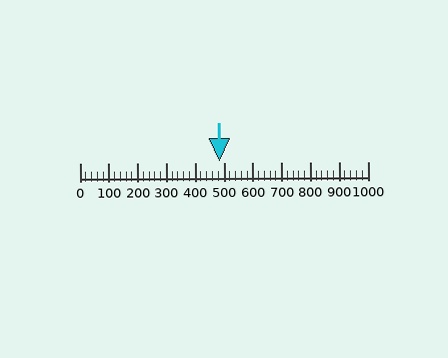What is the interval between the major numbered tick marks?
The major tick marks are spaced 100 units apart.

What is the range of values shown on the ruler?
The ruler shows values from 0 to 1000.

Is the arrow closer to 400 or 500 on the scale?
The arrow is closer to 500.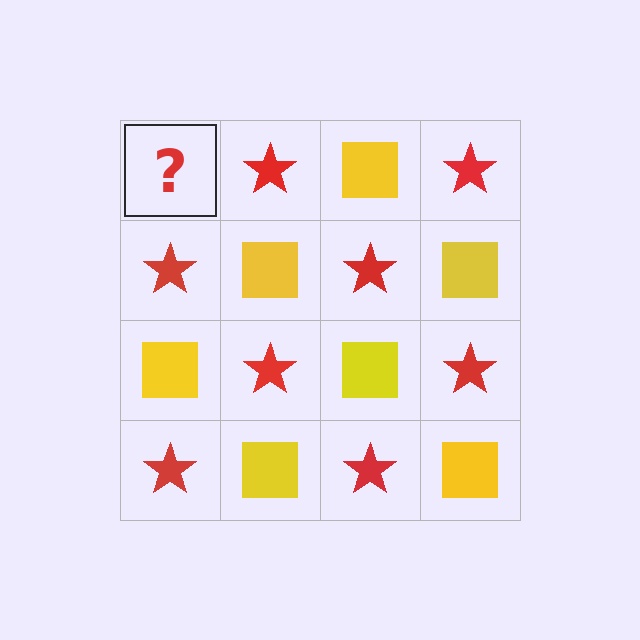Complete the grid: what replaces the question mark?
The question mark should be replaced with a yellow square.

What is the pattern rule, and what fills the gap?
The rule is that it alternates yellow square and red star in a checkerboard pattern. The gap should be filled with a yellow square.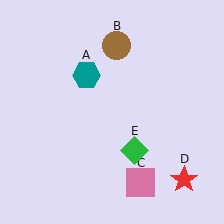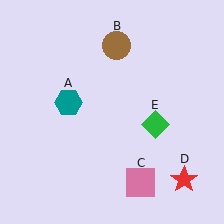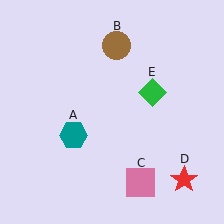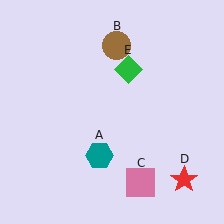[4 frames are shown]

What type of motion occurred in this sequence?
The teal hexagon (object A), green diamond (object E) rotated counterclockwise around the center of the scene.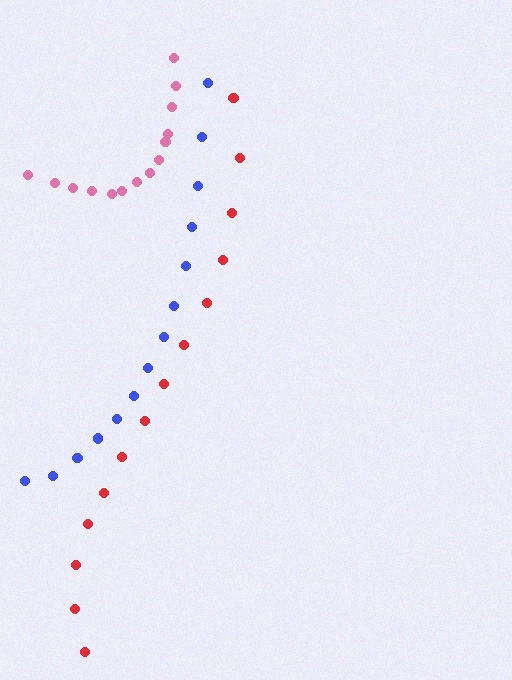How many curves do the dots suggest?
There are 3 distinct paths.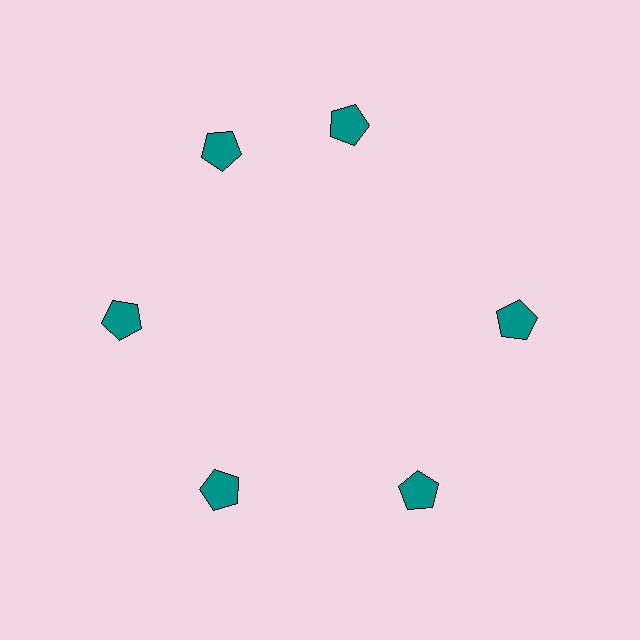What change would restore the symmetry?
The symmetry would be restored by rotating it back into even spacing with its neighbors so that all 6 pentagons sit at equal angles and equal distance from the center.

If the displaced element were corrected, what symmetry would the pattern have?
It would have 6-fold rotational symmetry — the pattern would map onto itself every 60 degrees.